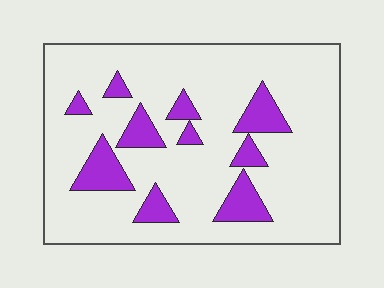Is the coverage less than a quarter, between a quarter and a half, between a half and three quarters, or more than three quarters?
Less than a quarter.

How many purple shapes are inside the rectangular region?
10.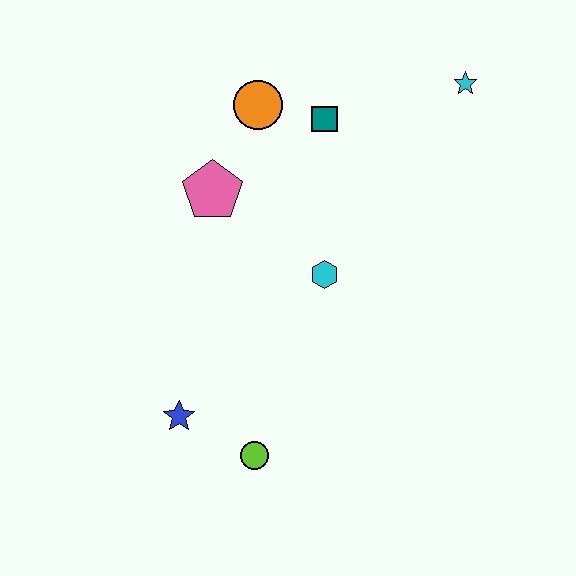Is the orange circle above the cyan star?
No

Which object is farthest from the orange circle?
The lime circle is farthest from the orange circle.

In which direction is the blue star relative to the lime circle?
The blue star is to the left of the lime circle.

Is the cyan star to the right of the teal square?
Yes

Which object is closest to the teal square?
The orange circle is closest to the teal square.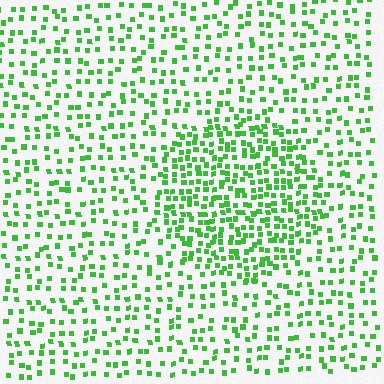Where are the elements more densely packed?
The elements are more densely packed inside the circle boundary.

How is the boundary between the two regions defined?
The boundary is defined by a change in element density (approximately 1.9x ratio). All elements are the same color, size, and shape.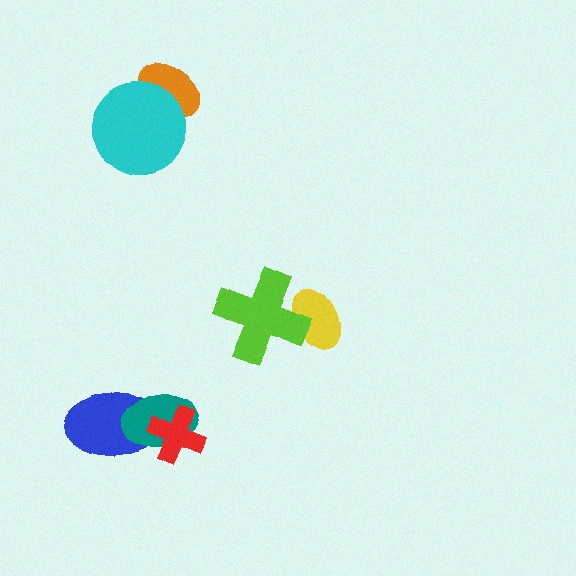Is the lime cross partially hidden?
No, no other shape covers it.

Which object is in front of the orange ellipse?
The cyan circle is in front of the orange ellipse.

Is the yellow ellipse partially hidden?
Yes, it is partially covered by another shape.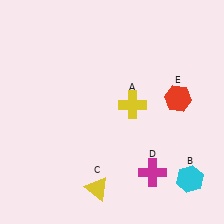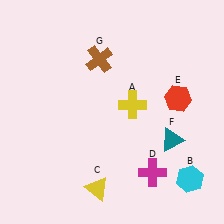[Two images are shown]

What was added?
A teal triangle (F), a brown cross (G) were added in Image 2.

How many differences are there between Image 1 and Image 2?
There are 2 differences between the two images.